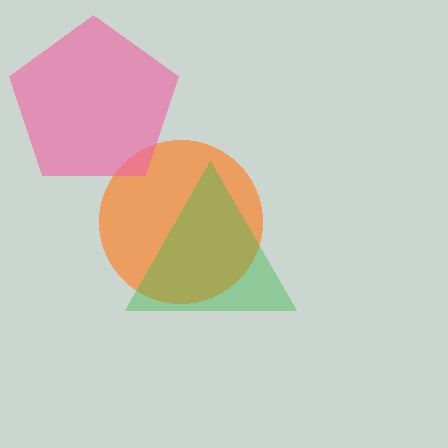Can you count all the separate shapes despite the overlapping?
Yes, there are 3 separate shapes.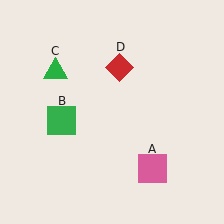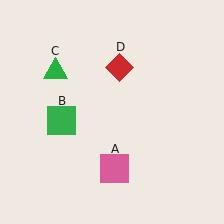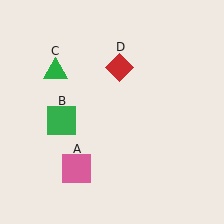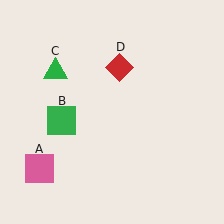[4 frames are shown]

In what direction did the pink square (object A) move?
The pink square (object A) moved left.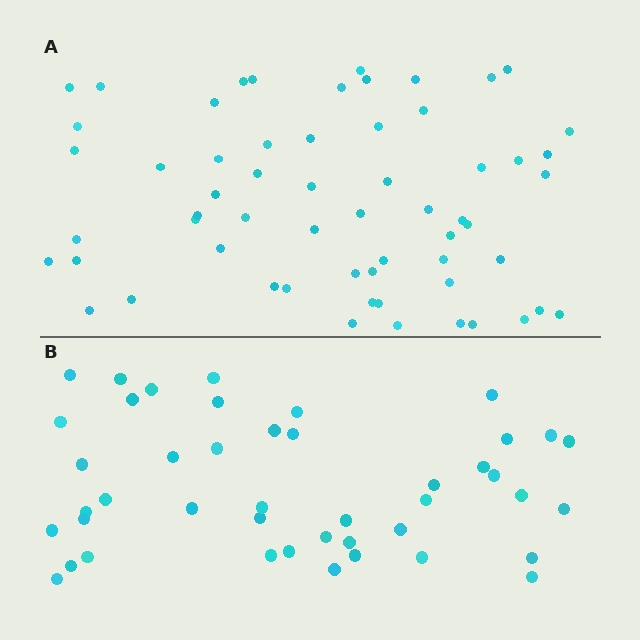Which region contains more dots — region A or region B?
Region A (the top region) has more dots.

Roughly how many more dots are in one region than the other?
Region A has approximately 15 more dots than region B.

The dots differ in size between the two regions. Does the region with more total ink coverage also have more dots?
No. Region B has more total ink coverage because its dots are larger, but region A actually contains more individual dots. Total area can be misleading — the number of items is what matters here.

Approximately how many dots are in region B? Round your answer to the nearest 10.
About 40 dots. (The exact count is 44, which rounds to 40.)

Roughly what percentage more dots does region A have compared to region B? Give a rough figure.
About 35% more.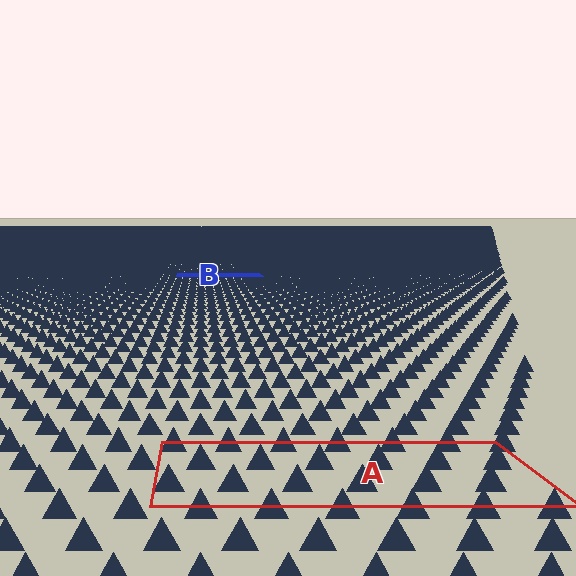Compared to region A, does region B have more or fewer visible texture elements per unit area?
Region B has more texture elements per unit area — they are packed more densely because it is farther away.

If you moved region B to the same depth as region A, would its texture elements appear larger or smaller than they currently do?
They would appear larger. At a closer depth, the same texture elements are projected at a bigger on-screen size.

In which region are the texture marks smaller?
The texture marks are smaller in region B, because it is farther away.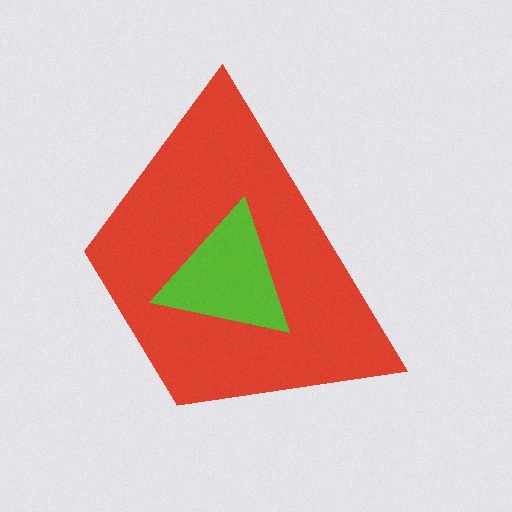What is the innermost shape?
The lime triangle.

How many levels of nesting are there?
2.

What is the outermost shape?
The red trapezoid.